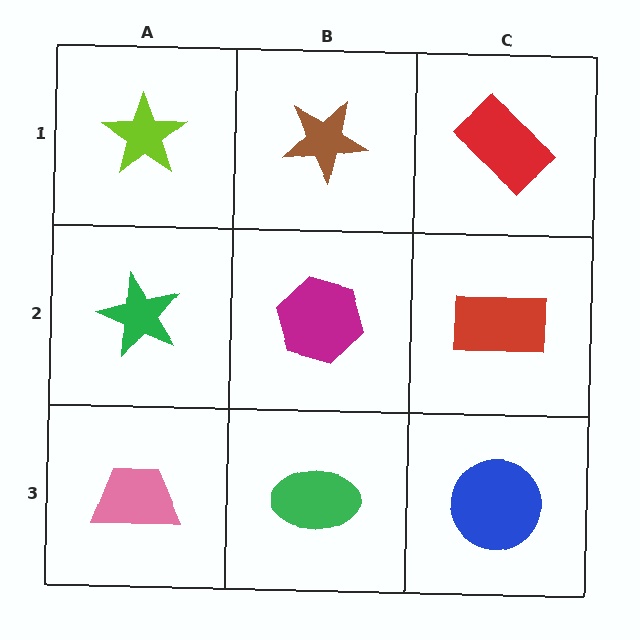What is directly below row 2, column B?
A green ellipse.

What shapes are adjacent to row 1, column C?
A red rectangle (row 2, column C), a brown star (row 1, column B).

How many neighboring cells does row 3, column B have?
3.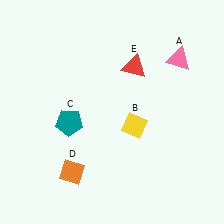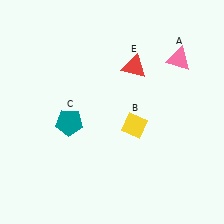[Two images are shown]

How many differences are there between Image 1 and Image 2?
There is 1 difference between the two images.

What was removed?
The orange diamond (D) was removed in Image 2.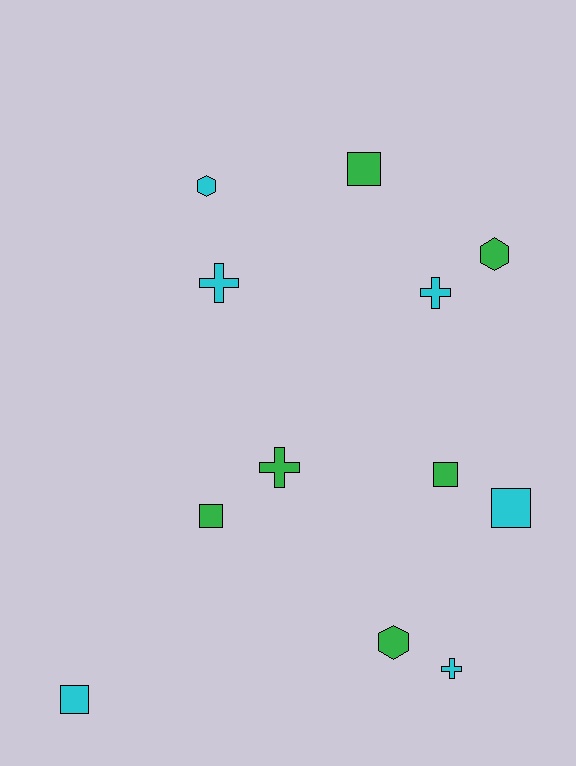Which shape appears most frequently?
Square, with 5 objects.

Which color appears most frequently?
Cyan, with 6 objects.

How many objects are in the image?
There are 12 objects.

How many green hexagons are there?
There are 2 green hexagons.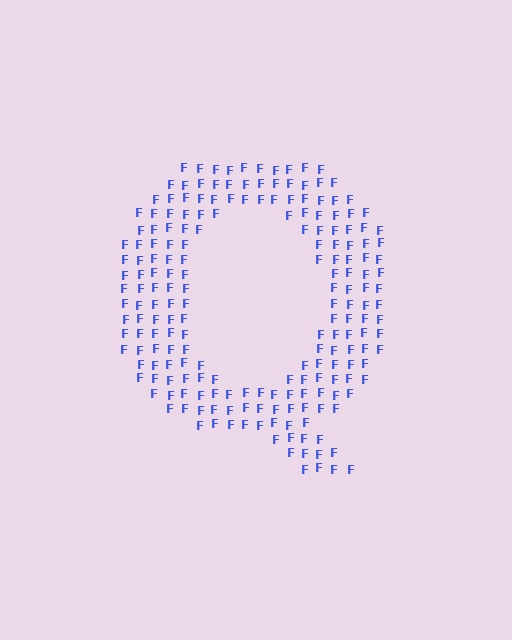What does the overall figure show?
The overall figure shows the letter Q.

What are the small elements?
The small elements are letter F's.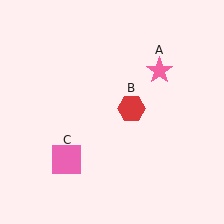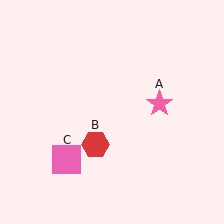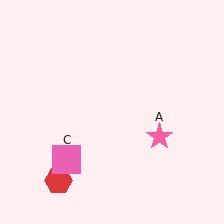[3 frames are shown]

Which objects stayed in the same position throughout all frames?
Pink square (object C) remained stationary.